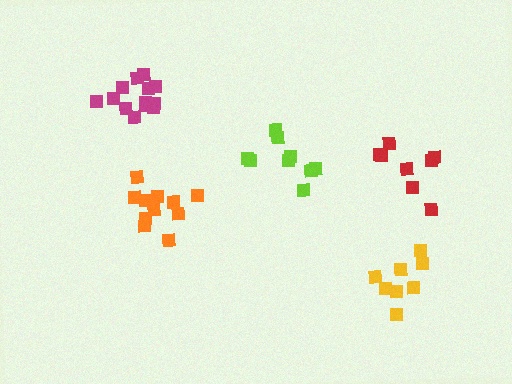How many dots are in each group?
Group 1: 11 dots, Group 2: 8 dots, Group 3: 14 dots, Group 4: 9 dots, Group 5: 8 dots (50 total).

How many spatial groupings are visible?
There are 5 spatial groupings.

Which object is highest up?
The magenta cluster is topmost.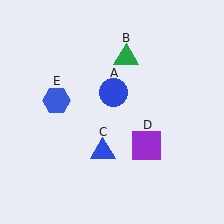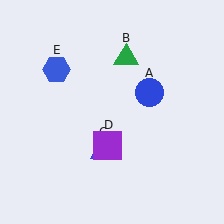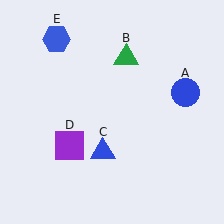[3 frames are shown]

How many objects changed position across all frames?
3 objects changed position: blue circle (object A), purple square (object D), blue hexagon (object E).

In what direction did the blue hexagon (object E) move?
The blue hexagon (object E) moved up.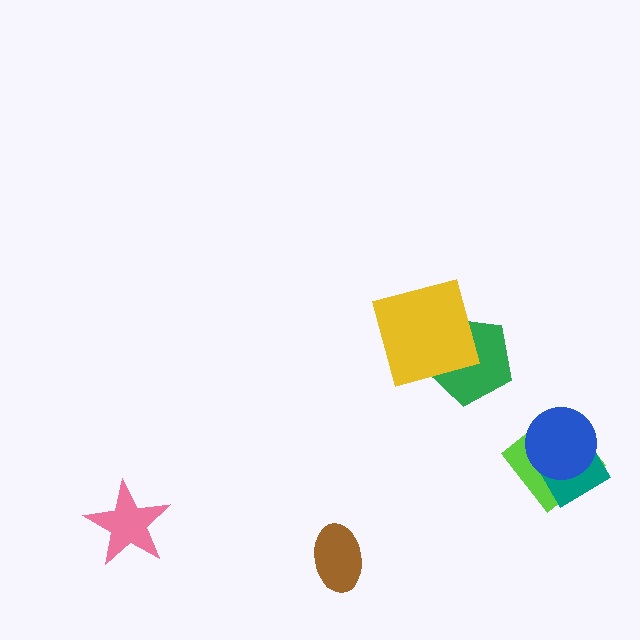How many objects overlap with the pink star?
0 objects overlap with the pink star.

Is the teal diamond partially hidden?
Yes, it is partially covered by another shape.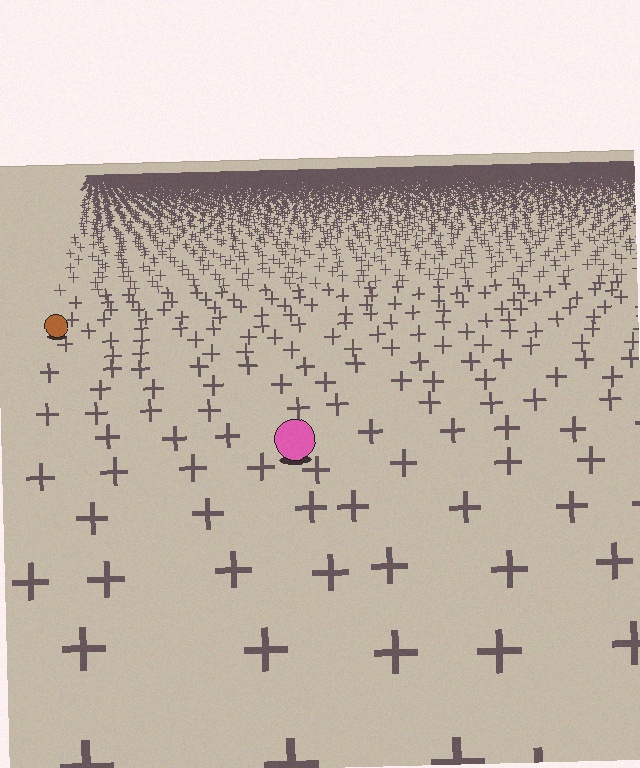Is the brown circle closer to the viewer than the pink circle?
No. The pink circle is closer — you can tell from the texture gradient: the ground texture is coarser near it.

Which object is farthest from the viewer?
The brown circle is farthest from the viewer. It appears smaller and the ground texture around it is denser.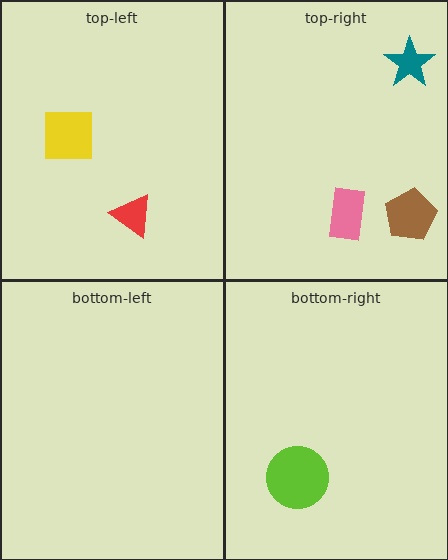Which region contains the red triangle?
The top-left region.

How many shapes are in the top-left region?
2.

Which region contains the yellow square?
The top-left region.